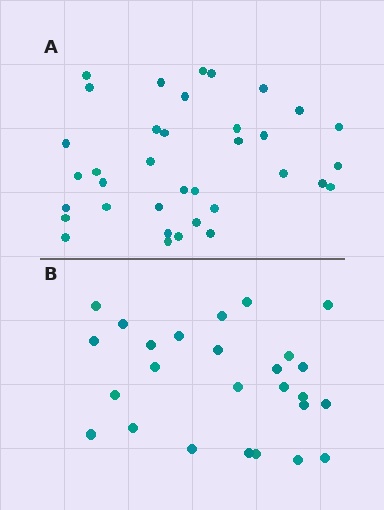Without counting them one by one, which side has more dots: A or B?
Region A (the top region) has more dots.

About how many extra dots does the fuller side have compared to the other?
Region A has roughly 10 or so more dots than region B.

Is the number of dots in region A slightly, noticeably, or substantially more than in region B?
Region A has noticeably more, but not dramatically so. The ratio is roughly 1.4 to 1.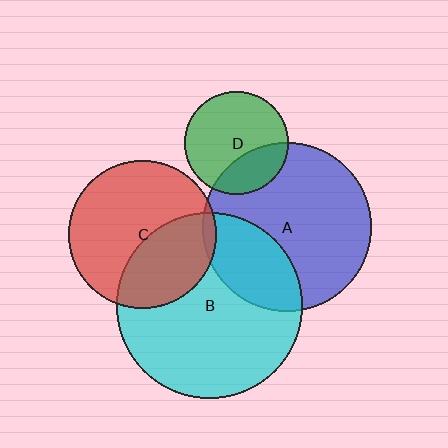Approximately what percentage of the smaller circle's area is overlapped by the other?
Approximately 30%.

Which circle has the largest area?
Circle B (cyan).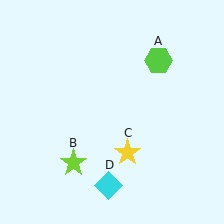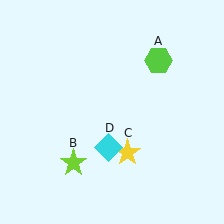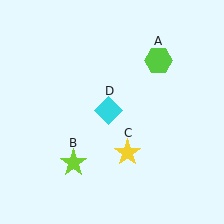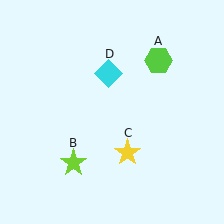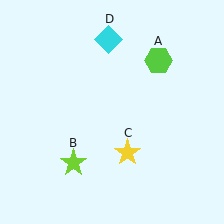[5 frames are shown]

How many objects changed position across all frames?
1 object changed position: cyan diamond (object D).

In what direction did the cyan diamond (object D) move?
The cyan diamond (object D) moved up.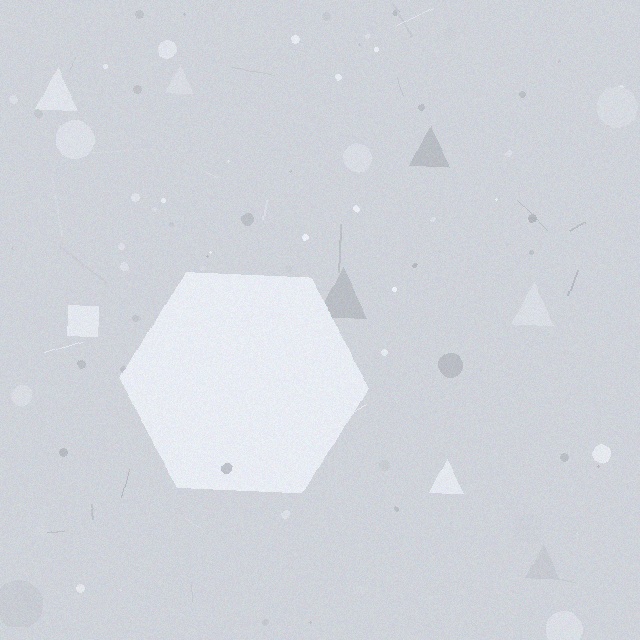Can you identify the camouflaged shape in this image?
The camouflaged shape is a hexagon.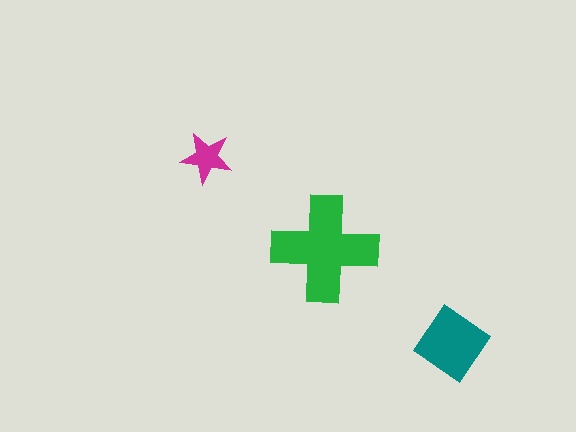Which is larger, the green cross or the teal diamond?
The green cross.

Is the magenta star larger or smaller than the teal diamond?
Smaller.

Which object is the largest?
The green cross.